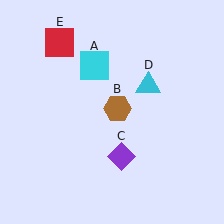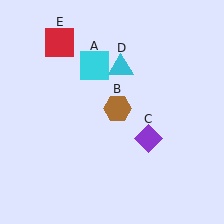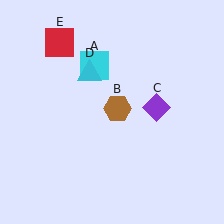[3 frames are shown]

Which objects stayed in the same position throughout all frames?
Cyan square (object A) and brown hexagon (object B) and red square (object E) remained stationary.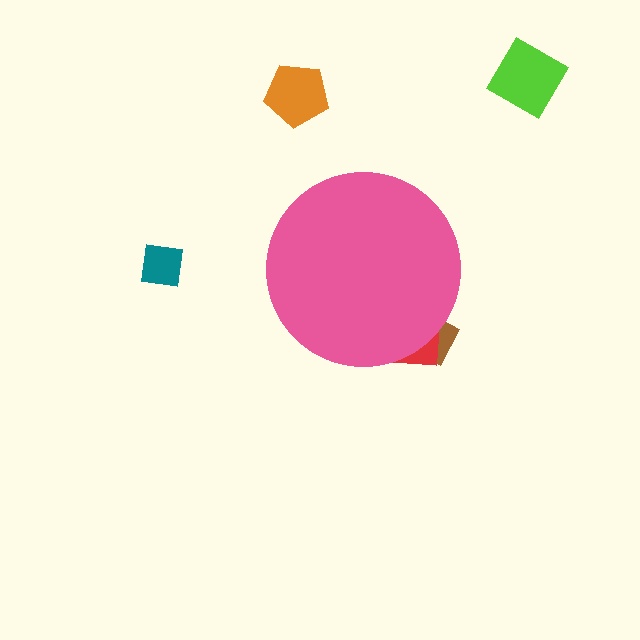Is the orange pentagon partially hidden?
No, the orange pentagon is fully visible.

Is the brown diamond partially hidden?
Yes, the brown diamond is partially hidden behind the pink circle.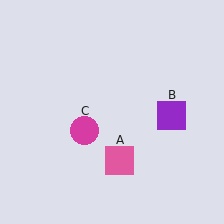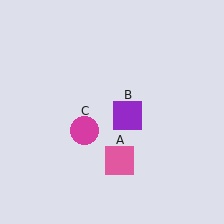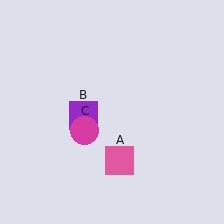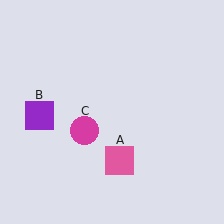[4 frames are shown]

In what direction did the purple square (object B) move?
The purple square (object B) moved left.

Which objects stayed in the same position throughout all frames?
Pink square (object A) and magenta circle (object C) remained stationary.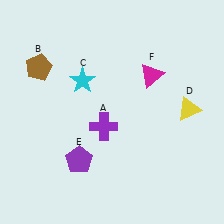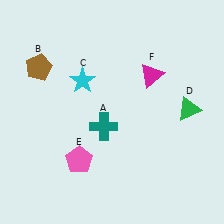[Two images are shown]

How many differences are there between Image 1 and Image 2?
There are 3 differences between the two images.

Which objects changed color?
A changed from purple to teal. D changed from yellow to green. E changed from purple to pink.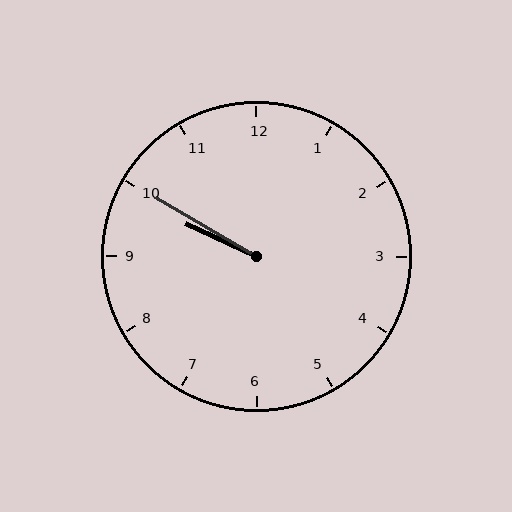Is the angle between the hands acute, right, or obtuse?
It is acute.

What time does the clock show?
9:50.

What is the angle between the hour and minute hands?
Approximately 5 degrees.